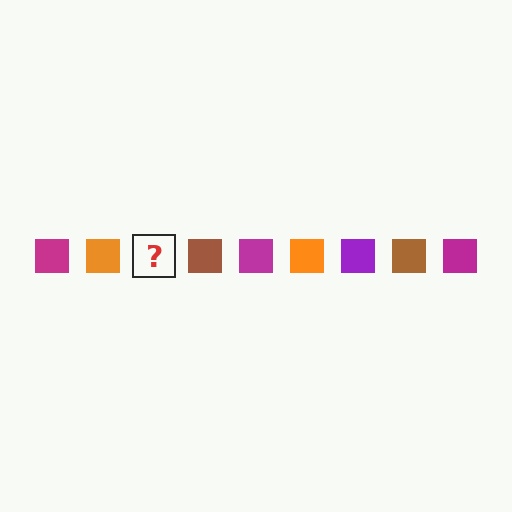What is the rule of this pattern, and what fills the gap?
The rule is that the pattern cycles through magenta, orange, purple, brown squares. The gap should be filled with a purple square.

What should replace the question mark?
The question mark should be replaced with a purple square.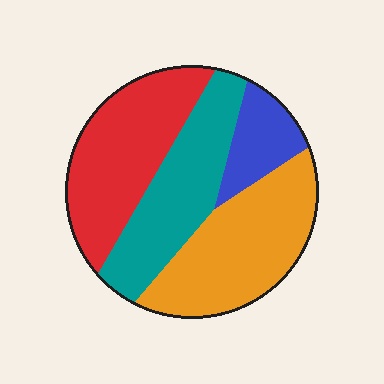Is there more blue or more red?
Red.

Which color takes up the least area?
Blue, at roughly 10%.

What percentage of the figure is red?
Red takes up about one third (1/3) of the figure.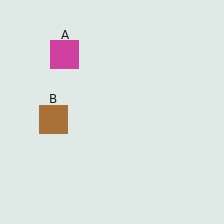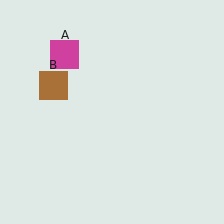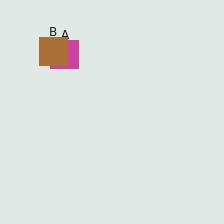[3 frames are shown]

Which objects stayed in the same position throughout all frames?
Magenta square (object A) remained stationary.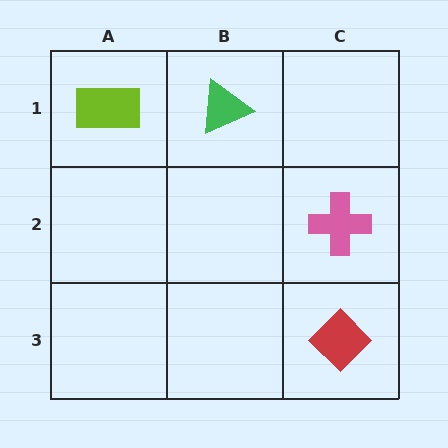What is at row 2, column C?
A pink cross.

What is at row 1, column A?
A lime rectangle.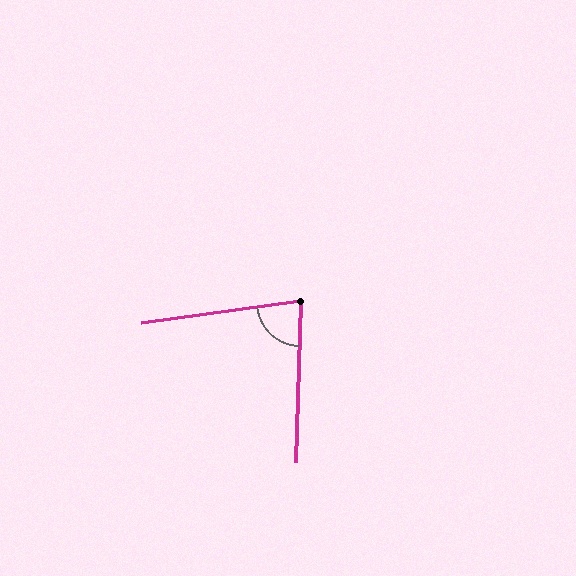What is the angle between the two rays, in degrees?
Approximately 81 degrees.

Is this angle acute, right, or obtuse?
It is acute.